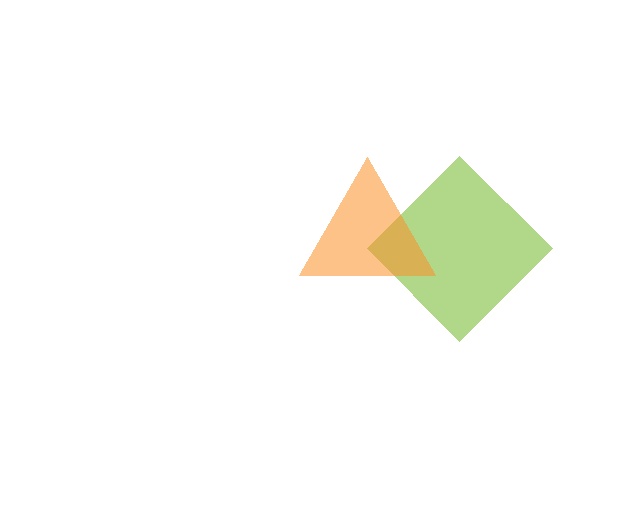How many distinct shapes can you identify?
There are 2 distinct shapes: a lime diamond, an orange triangle.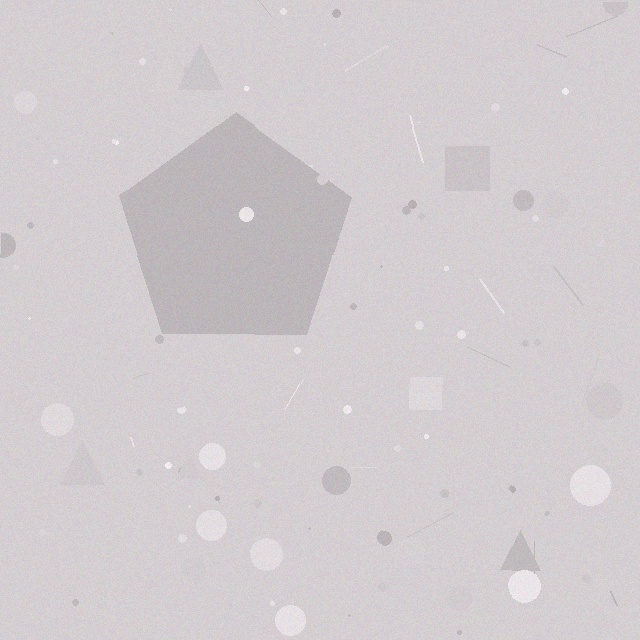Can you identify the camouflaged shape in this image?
The camouflaged shape is a pentagon.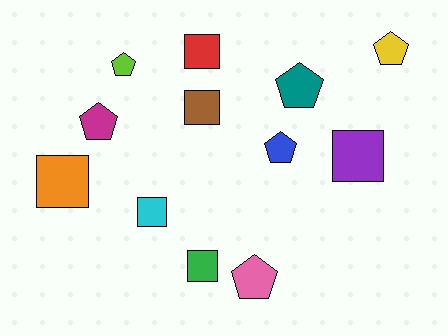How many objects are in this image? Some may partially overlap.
There are 12 objects.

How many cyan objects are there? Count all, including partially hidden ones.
There is 1 cyan object.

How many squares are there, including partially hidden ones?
There are 6 squares.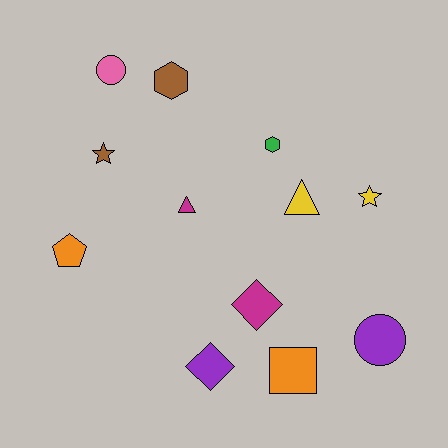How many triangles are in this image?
There are 2 triangles.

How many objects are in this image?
There are 12 objects.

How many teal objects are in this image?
There are no teal objects.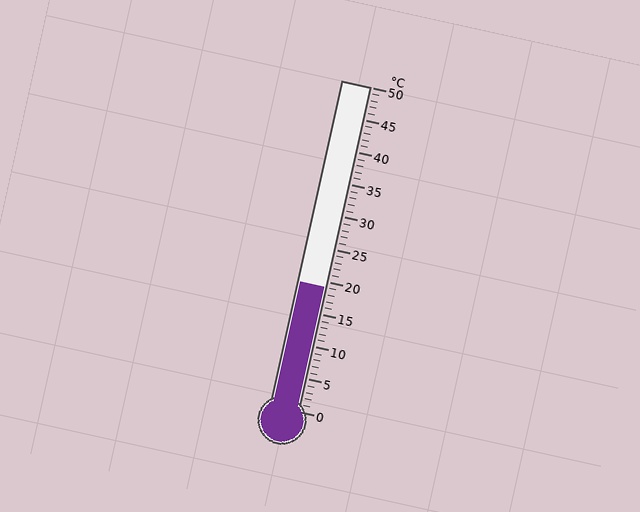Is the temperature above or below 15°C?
The temperature is above 15°C.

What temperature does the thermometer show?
The thermometer shows approximately 19°C.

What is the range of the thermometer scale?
The thermometer scale ranges from 0°C to 50°C.